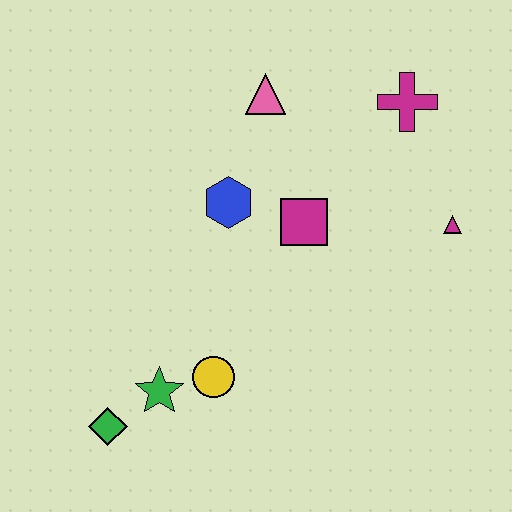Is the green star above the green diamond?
Yes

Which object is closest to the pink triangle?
The blue hexagon is closest to the pink triangle.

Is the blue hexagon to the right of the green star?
Yes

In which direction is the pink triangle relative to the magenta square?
The pink triangle is above the magenta square.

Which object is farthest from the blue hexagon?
The green diamond is farthest from the blue hexagon.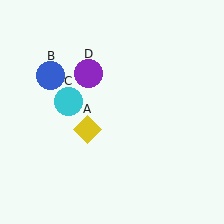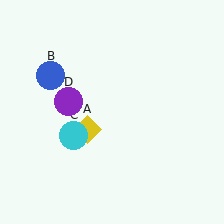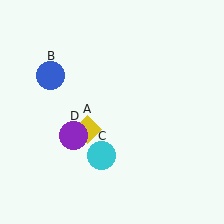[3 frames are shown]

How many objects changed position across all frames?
2 objects changed position: cyan circle (object C), purple circle (object D).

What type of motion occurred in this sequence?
The cyan circle (object C), purple circle (object D) rotated counterclockwise around the center of the scene.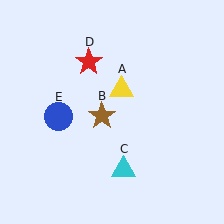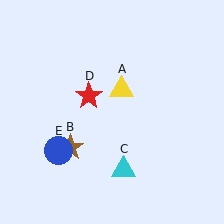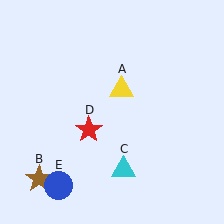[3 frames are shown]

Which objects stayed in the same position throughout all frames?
Yellow triangle (object A) and cyan triangle (object C) remained stationary.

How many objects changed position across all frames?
3 objects changed position: brown star (object B), red star (object D), blue circle (object E).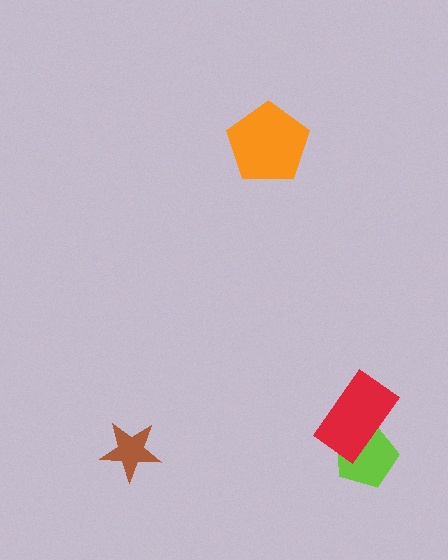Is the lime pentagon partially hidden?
Yes, it is partially covered by another shape.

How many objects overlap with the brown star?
0 objects overlap with the brown star.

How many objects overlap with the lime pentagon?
1 object overlaps with the lime pentagon.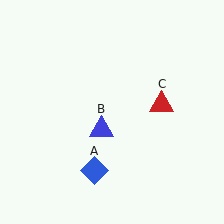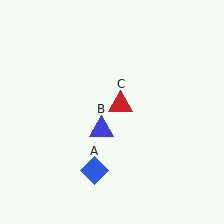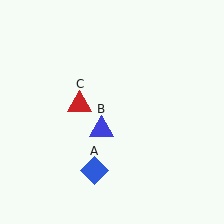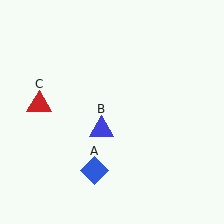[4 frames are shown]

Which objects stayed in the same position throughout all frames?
Blue diamond (object A) and blue triangle (object B) remained stationary.